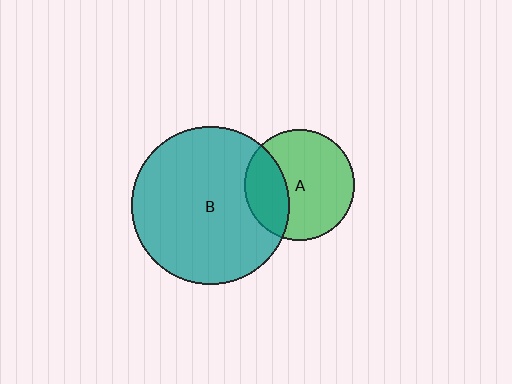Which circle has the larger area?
Circle B (teal).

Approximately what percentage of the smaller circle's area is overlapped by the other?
Approximately 30%.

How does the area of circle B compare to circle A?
Approximately 2.0 times.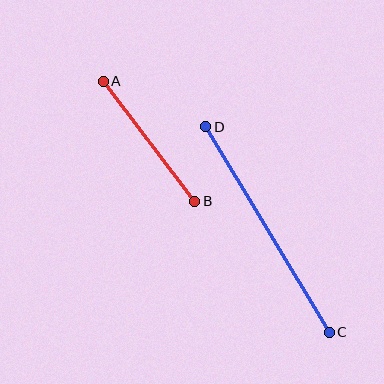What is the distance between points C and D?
The distance is approximately 240 pixels.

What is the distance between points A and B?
The distance is approximately 151 pixels.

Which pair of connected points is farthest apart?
Points C and D are farthest apart.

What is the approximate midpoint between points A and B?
The midpoint is at approximately (149, 141) pixels.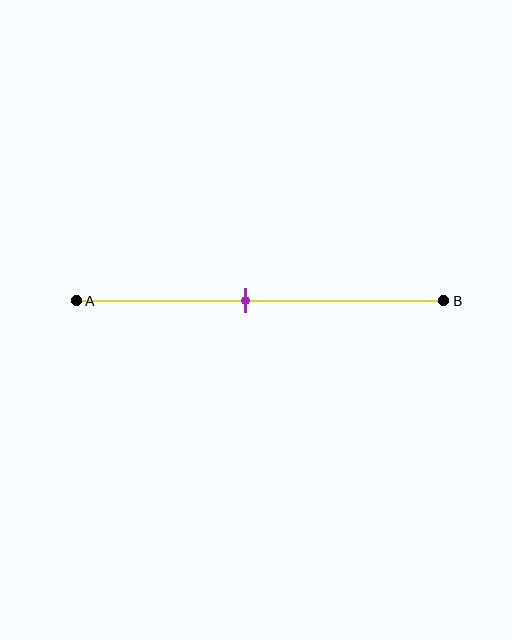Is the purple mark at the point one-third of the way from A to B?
No, the mark is at about 45% from A, not at the 33% one-third point.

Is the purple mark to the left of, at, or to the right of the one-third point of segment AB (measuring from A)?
The purple mark is to the right of the one-third point of segment AB.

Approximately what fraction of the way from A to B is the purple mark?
The purple mark is approximately 45% of the way from A to B.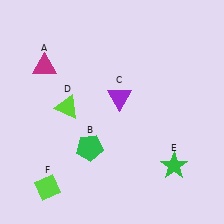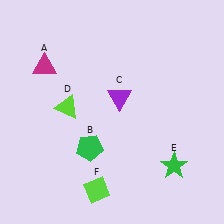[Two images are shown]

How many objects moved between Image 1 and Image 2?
1 object moved between the two images.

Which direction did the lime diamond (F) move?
The lime diamond (F) moved right.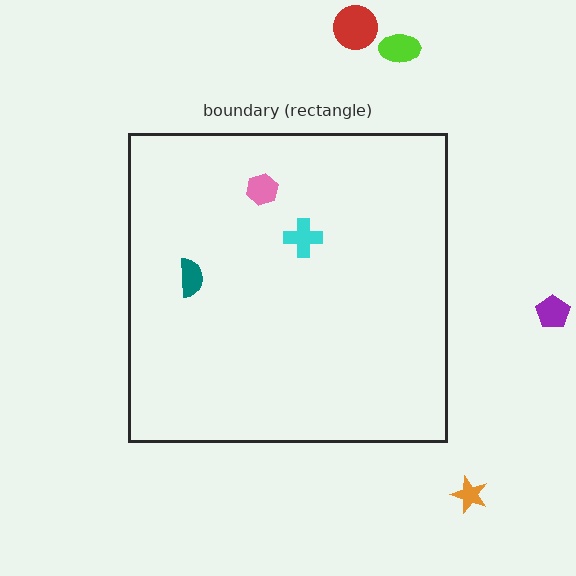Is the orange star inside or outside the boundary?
Outside.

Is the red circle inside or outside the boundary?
Outside.